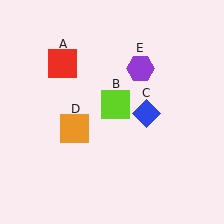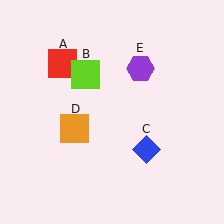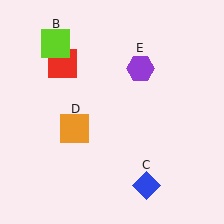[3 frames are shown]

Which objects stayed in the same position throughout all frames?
Red square (object A) and orange square (object D) and purple hexagon (object E) remained stationary.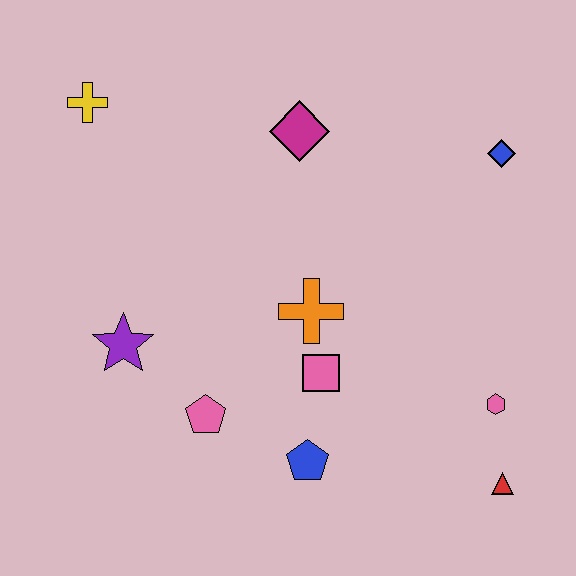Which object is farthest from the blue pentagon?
The yellow cross is farthest from the blue pentagon.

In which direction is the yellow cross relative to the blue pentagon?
The yellow cross is above the blue pentagon.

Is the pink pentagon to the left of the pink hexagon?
Yes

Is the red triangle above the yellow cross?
No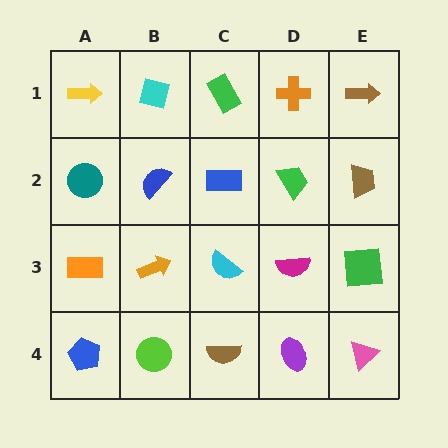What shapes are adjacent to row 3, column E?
A brown trapezoid (row 2, column E), a pink triangle (row 4, column E), a magenta semicircle (row 3, column D).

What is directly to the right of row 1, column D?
A brown arrow.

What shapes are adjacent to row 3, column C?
A blue rectangle (row 2, column C), a brown semicircle (row 4, column C), an orange arrow (row 3, column B), a magenta semicircle (row 3, column D).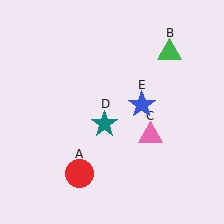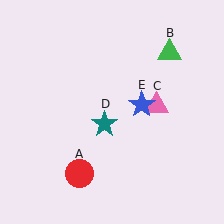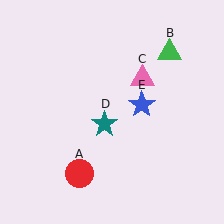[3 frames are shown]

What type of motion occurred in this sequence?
The pink triangle (object C) rotated counterclockwise around the center of the scene.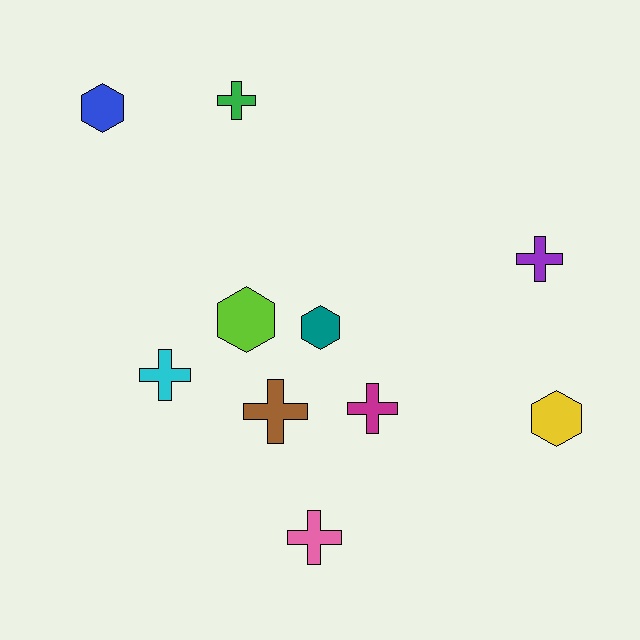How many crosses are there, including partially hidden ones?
There are 6 crosses.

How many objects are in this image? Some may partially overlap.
There are 10 objects.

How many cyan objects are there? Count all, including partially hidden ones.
There is 1 cyan object.